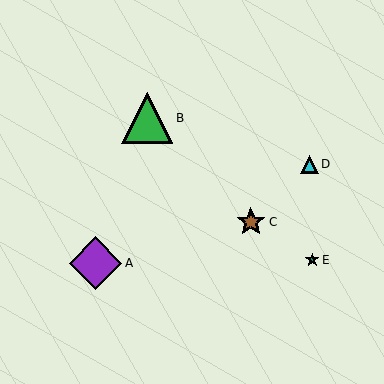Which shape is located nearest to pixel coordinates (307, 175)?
The cyan triangle (labeled D) at (310, 164) is nearest to that location.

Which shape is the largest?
The purple diamond (labeled A) is the largest.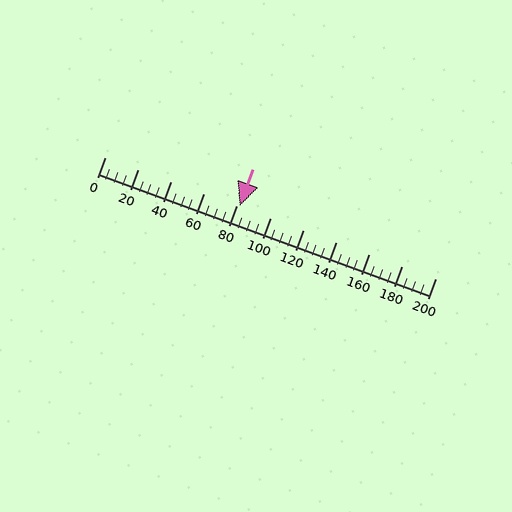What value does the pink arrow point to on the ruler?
The pink arrow points to approximately 82.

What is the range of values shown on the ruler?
The ruler shows values from 0 to 200.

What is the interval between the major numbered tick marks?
The major tick marks are spaced 20 units apart.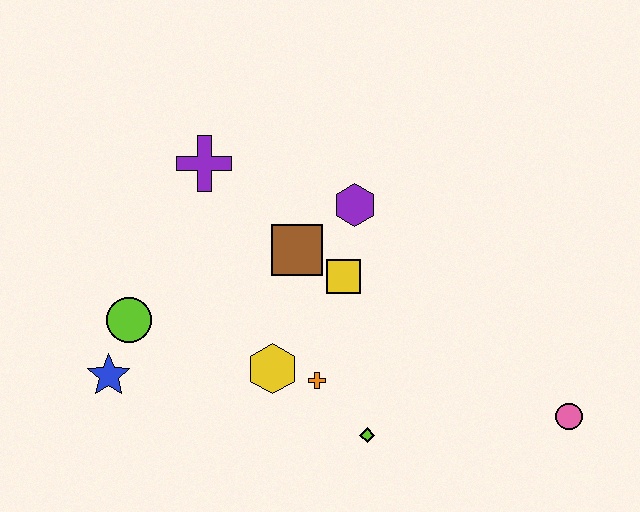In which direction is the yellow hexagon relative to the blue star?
The yellow hexagon is to the right of the blue star.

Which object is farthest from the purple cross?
The pink circle is farthest from the purple cross.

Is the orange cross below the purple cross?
Yes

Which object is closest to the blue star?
The lime circle is closest to the blue star.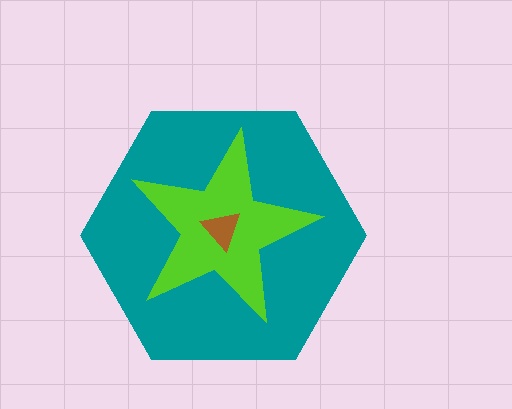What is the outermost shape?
The teal hexagon.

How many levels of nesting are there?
3.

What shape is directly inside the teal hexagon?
The lime star.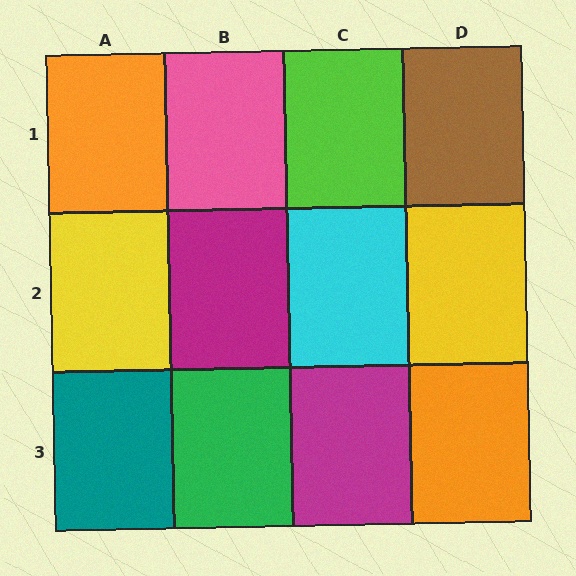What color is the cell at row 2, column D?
Yellow.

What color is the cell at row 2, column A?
Yellow.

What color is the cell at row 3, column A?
Teal.